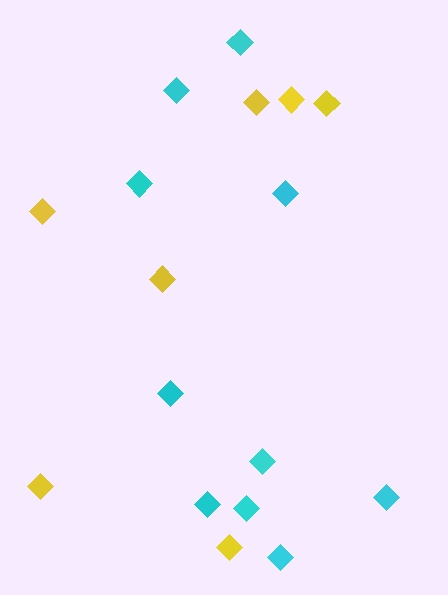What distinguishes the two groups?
There are 2 groups: one group of cyan diamonds (10) and one group of yellow diamonds (7).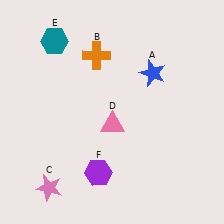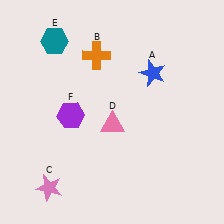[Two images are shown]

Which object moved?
The purple hexagon (F) moved up.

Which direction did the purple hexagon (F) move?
The purple hexagon (F) moved up.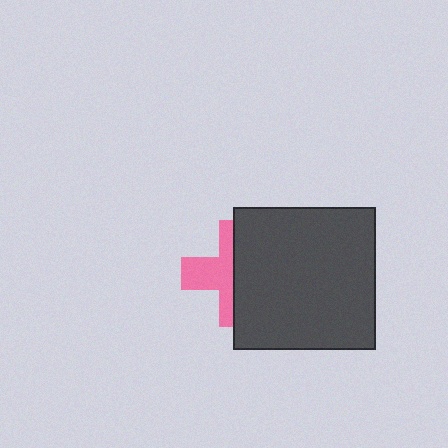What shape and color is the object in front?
The object in front is a dark gray square.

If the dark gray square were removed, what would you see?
You would see the complete pink cross.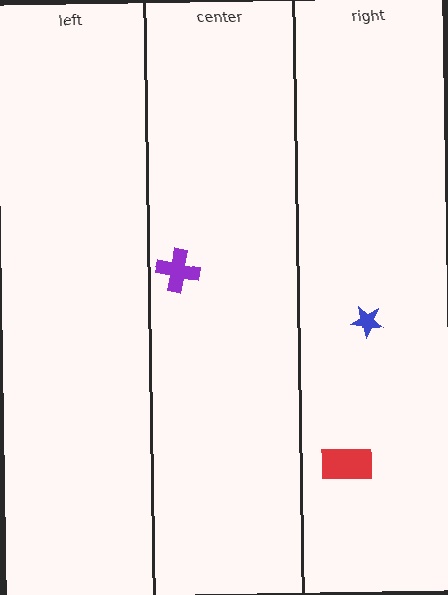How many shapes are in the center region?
1.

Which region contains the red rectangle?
The right region.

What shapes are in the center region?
The purple cross.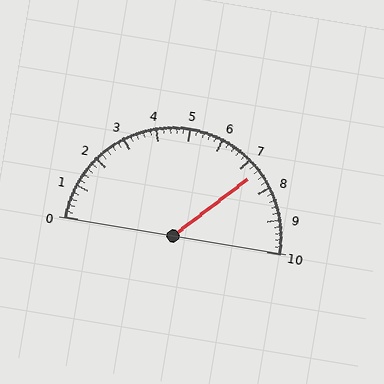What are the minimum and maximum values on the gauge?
The gauge ranges from 0 to 10.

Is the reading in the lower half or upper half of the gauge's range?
The reading is in the upper half of the range (0 to 10).